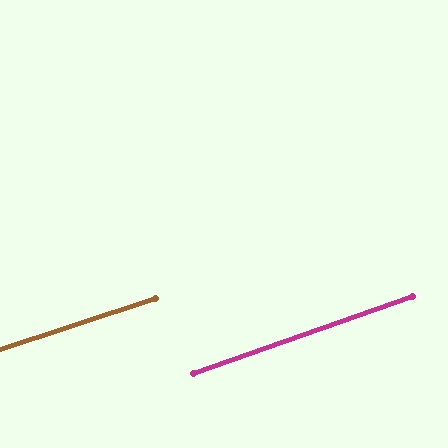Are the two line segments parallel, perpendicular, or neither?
Parallel — their directions differ by only 1.1°.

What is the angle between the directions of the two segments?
Approximately 1 degree.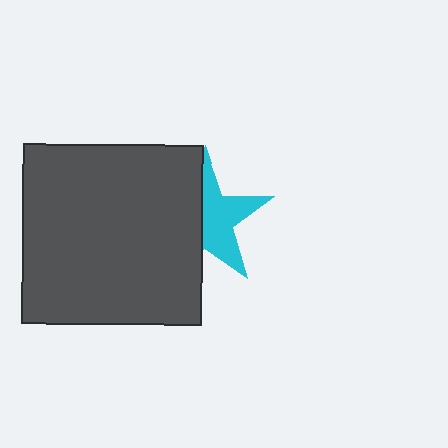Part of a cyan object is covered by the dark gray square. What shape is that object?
It is a star.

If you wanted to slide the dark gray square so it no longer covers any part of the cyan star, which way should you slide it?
Slide it left — that is the most direct way to separate the two shapes.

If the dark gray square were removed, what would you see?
You would see the complete cyan star.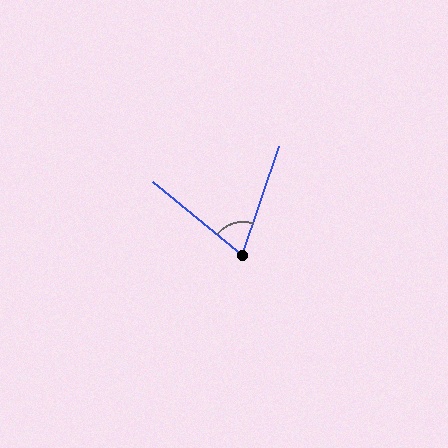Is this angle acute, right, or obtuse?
It is acute.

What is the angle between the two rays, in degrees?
Approximately 70 degrees.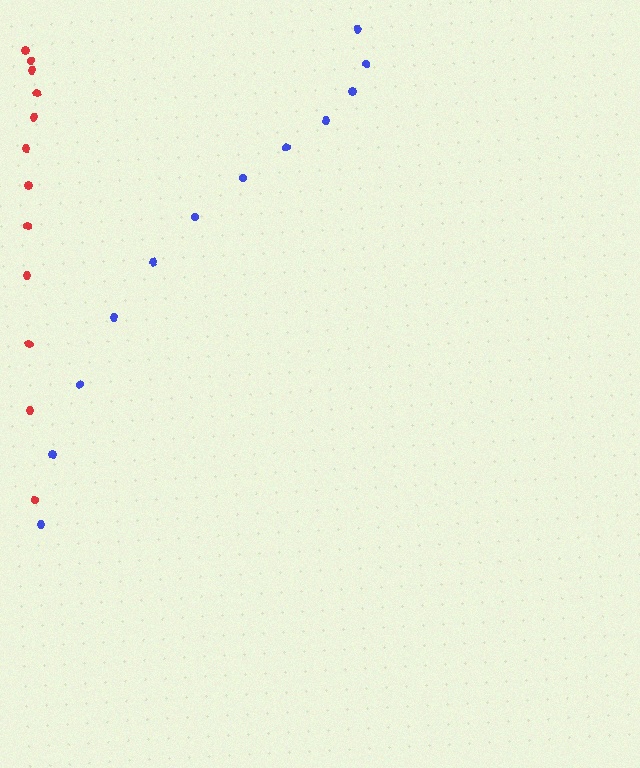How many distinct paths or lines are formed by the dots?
There are 2 distinct paths.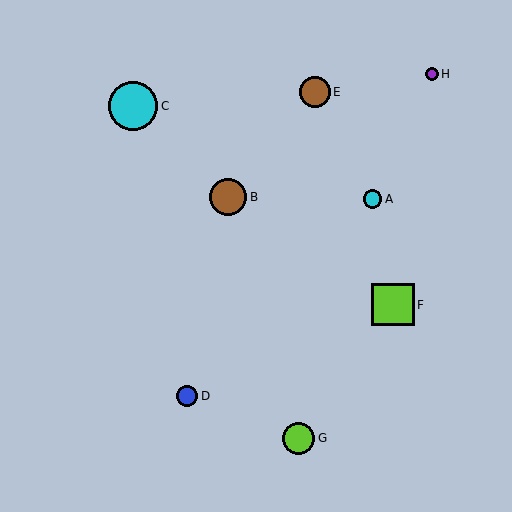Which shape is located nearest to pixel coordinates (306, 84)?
The brown circle (labeled E) at (315, 92) is nearest to that location.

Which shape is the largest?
The cyan circle (labeled C) is the largest.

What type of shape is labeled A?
Shape A is a cyan circle.